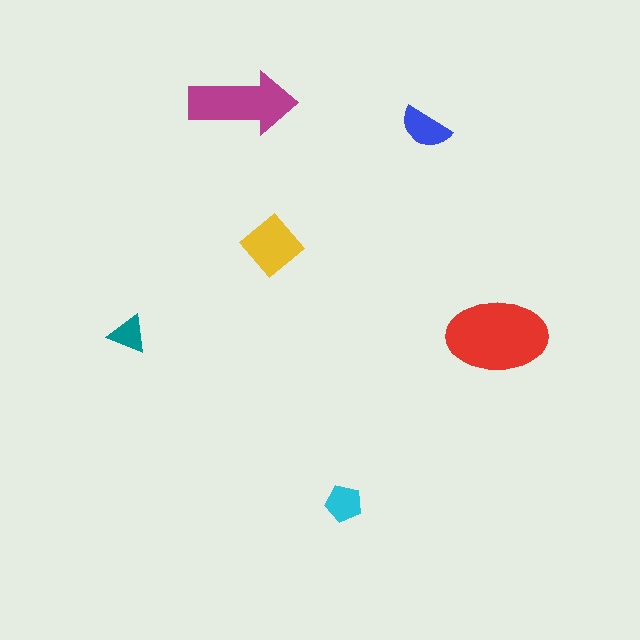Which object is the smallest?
The teal triangle.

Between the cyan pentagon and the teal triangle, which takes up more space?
The cyan pentagon.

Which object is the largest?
The red ellipse.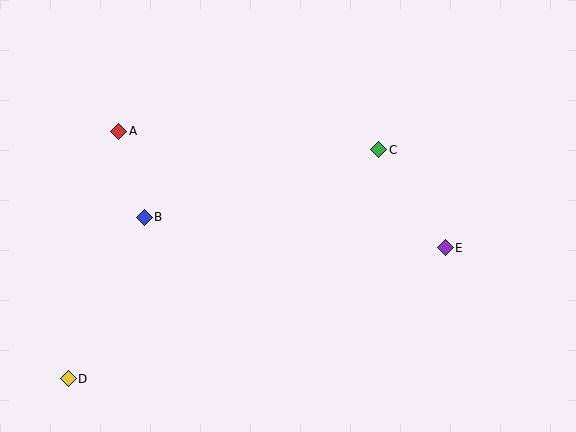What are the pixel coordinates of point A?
Point A is at (119, 131).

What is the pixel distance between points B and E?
The distance between B and E is 303 pixels.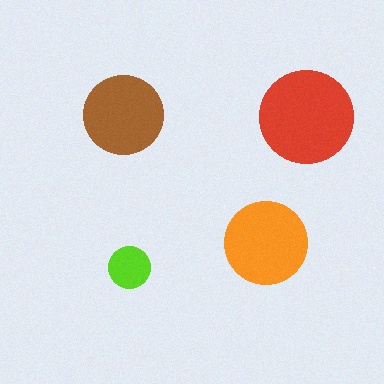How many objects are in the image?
There are 4 objects in the image.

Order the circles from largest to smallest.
the red one, the orange one, the brown one, the lime one.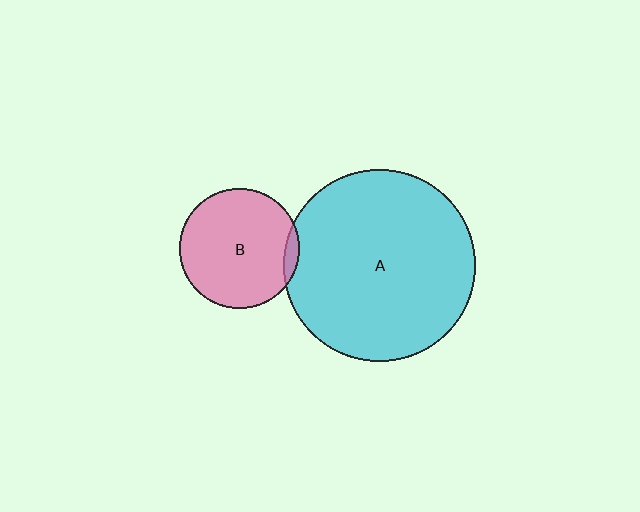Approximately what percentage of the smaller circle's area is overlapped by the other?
Approximately 5%.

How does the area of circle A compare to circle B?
Approximately 2.6 times.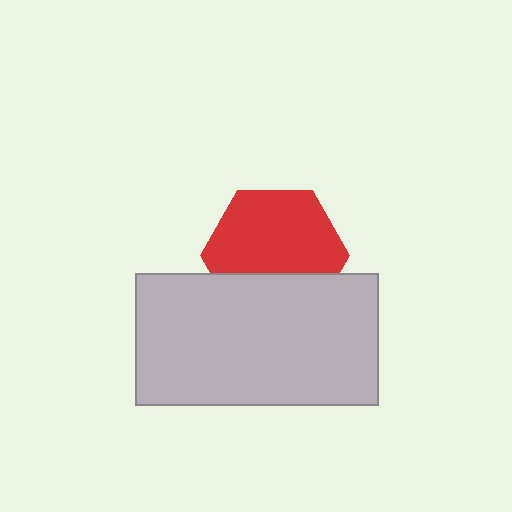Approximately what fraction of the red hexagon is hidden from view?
Roughly 33% of the red hexagon is hidden behind the light gray rectangle.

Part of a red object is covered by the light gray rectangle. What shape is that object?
It is a hexagon.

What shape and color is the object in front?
The object in front is a light gray rectangle.